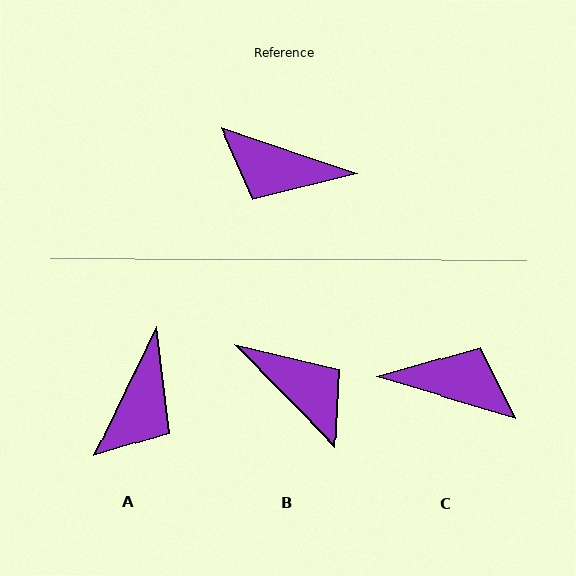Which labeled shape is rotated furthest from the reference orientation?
C, about 178 degrees away.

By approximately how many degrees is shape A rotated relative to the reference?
Approximately 83 degrees counter-clockwise.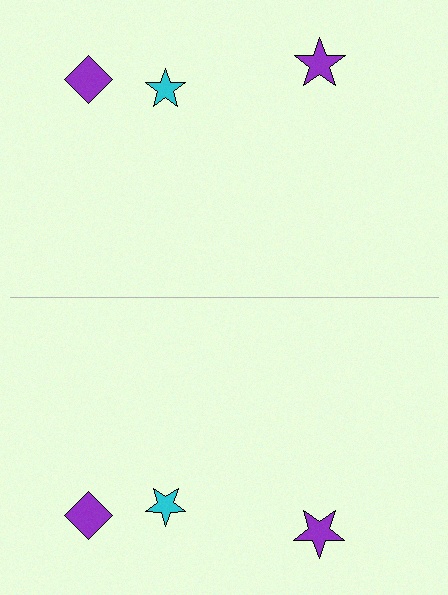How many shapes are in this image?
There are 6 shapes in this image.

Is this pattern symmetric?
Yes, this pattern has bilateral (reflection) symmetry.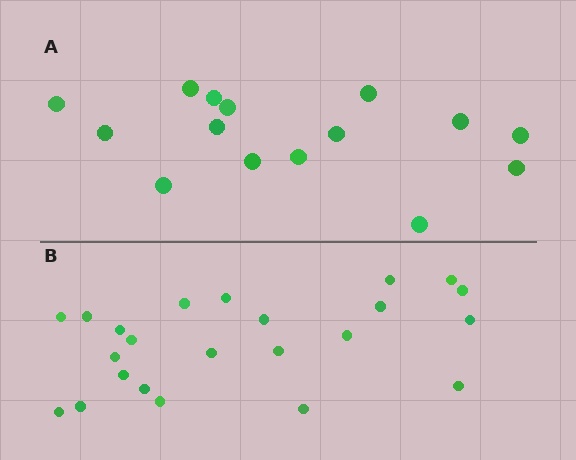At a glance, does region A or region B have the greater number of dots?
Region B (the bottom region) has more dots.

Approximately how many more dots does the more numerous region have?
Region B has roughly 8 or so more dots than region A.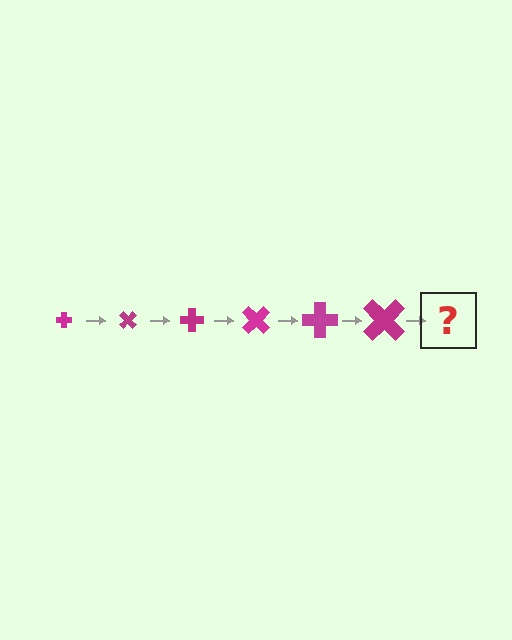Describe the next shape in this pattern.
It should be a cross, larger than the previous one and rotated 270 degrees from the start.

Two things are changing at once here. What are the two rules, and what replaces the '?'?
The two rules are that the cross grows larger each step and it rotates 45 degrees each step. The '?' should be a cross, larger than the previous one and rotated 270 degrees from the start.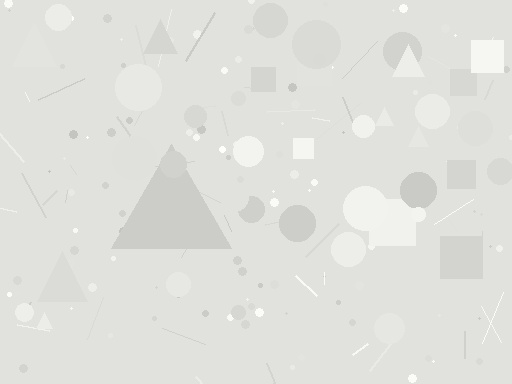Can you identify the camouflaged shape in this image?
The camouflaged shape is a triangle.